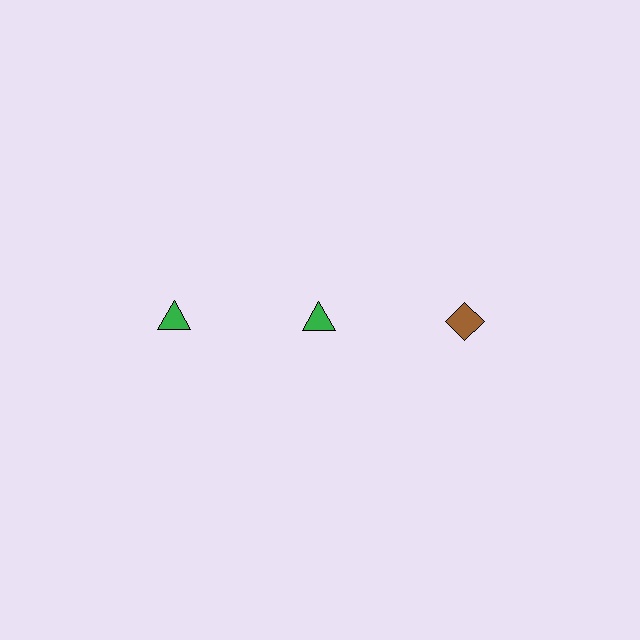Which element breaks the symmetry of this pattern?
The brown diamond in the top row, center column breaks the symmetry. All other shapes are green triangles.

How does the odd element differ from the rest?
It differs in both color (brown instead of green) and shape (diamond instead of triangle).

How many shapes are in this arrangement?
There are 3 shapes arranged in a grid pattern.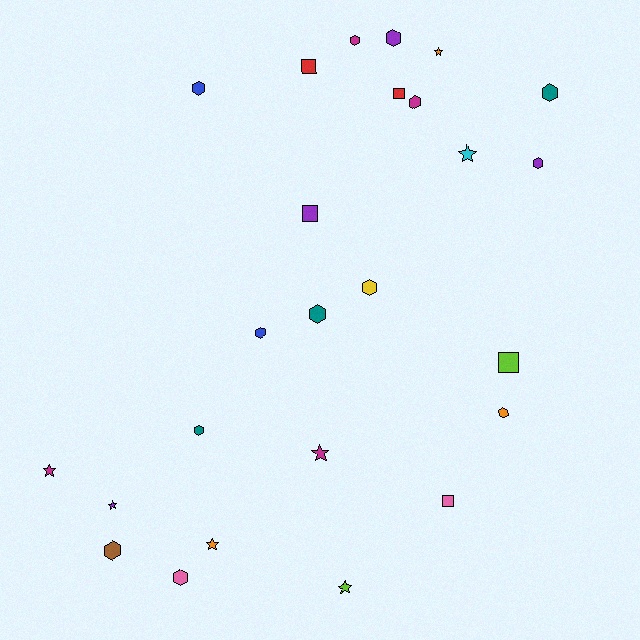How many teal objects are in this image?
There are 3 teal objects.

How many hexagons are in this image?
There are 13 hexagons.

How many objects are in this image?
There are 25 objects.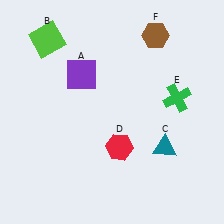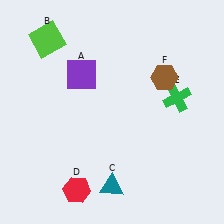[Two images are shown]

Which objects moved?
The objects that moved are: the teal triangle (C), the red hexagon (D), the brown hexagon (F).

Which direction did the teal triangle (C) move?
The teal triangle (C) moved left.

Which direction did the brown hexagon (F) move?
The brown hexagon (F) moved down.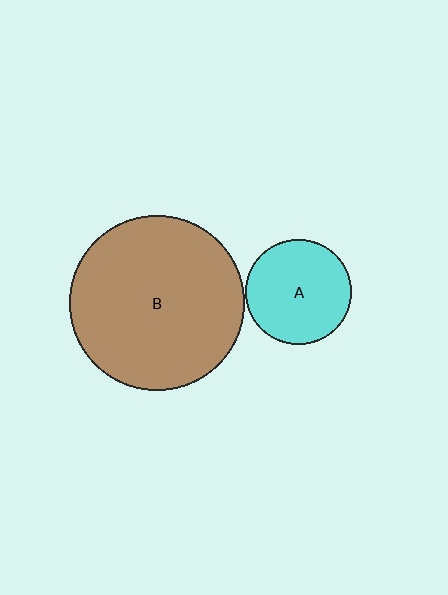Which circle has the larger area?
Circle B (brown).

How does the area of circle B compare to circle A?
Approximately 2.8 times.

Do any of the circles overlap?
No, none of the circles overlap.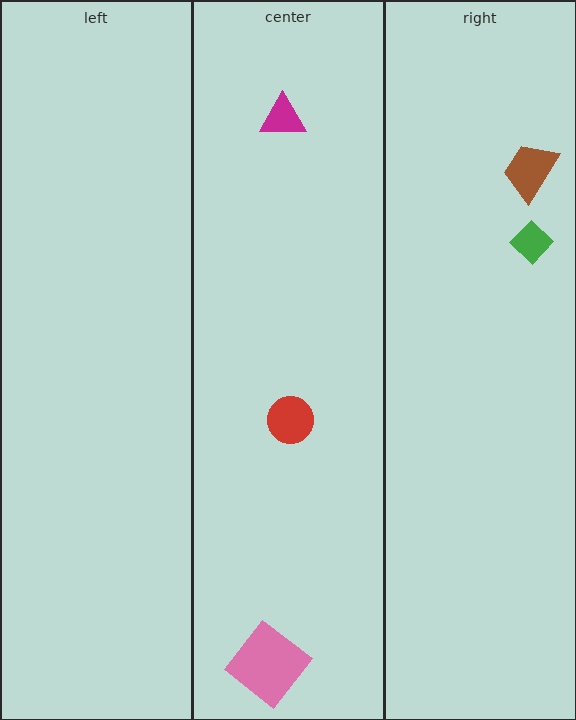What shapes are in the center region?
The pink diamond, the magenta triangle, the red circle.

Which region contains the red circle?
The center region.